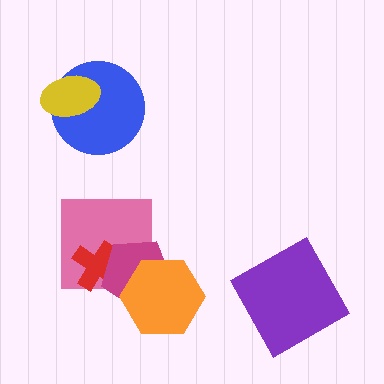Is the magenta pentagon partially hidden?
Yes, it is partially covered by another shape.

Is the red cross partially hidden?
Yes, it is partially covered by another shape.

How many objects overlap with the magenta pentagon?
3 objects overlap with the magenta pentagon.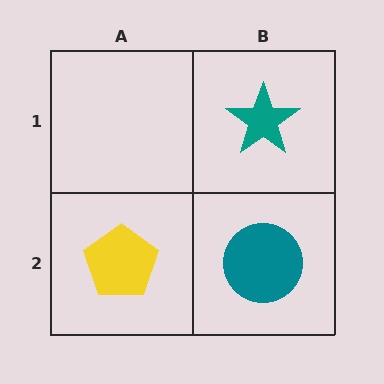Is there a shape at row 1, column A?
No, that cell is empty.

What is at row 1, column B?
A teal star.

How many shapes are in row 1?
1 shape.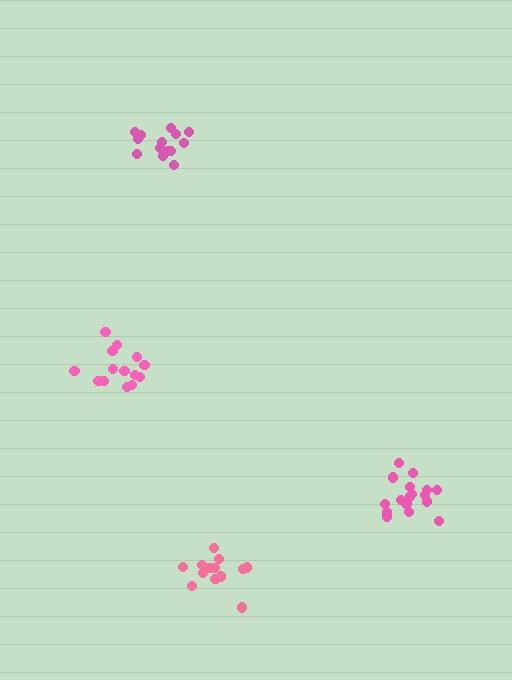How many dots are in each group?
Group 1: 13 dots, Group 2: 17 dots, Group 3: 14 dots, Group 4: 15 dots (59 total).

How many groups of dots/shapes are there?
There are 4 groups.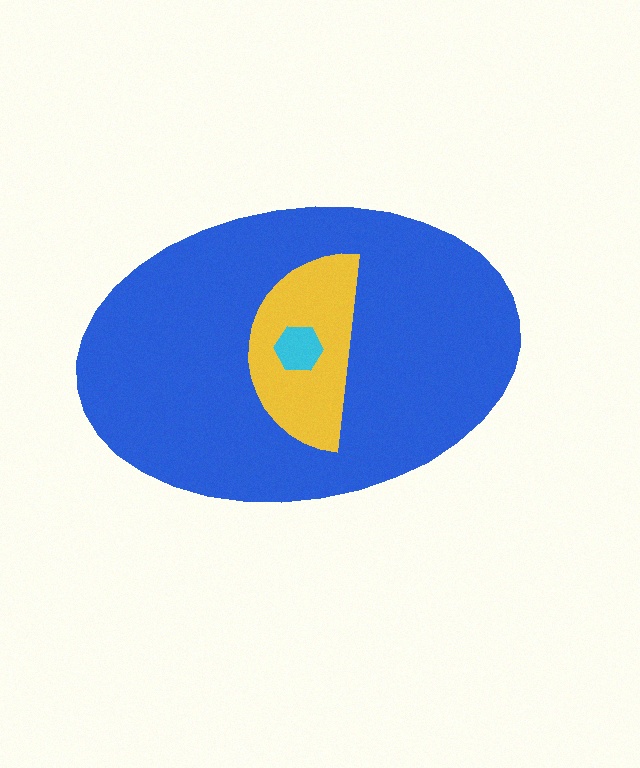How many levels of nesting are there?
3.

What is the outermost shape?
The blue ellipse.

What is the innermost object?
The cyan hexagon.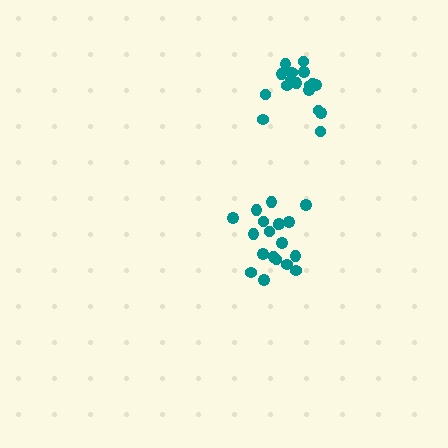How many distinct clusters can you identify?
There are 2 distinct clusters.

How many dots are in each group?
Group 1: 17 dots, Group 2: 19 dots (36 total).